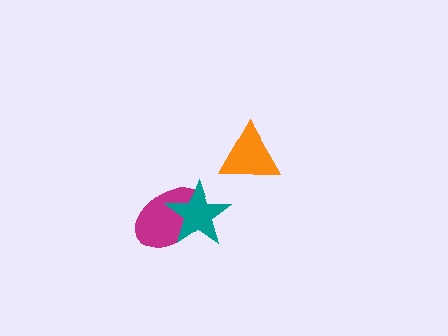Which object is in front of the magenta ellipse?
The teal star is in front of the magenta ellipse.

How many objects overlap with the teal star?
1 object overlaps with the teal star.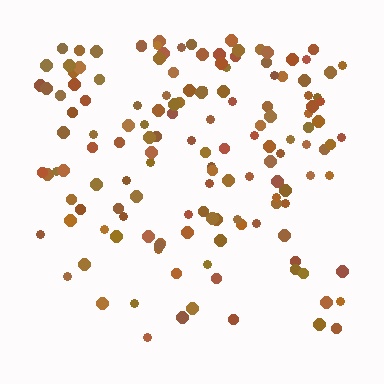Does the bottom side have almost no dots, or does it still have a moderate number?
Still a moderate number, just noticeably fewer than the top.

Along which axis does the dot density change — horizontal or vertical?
Vertical.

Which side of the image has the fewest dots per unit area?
The bottom.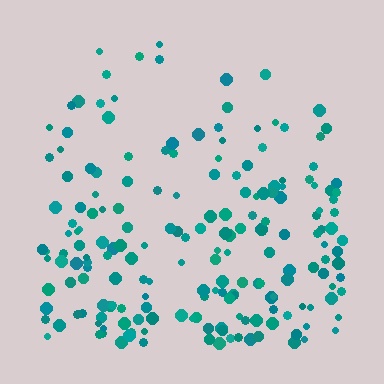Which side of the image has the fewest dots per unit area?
The top.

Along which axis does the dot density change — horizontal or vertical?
Vertical.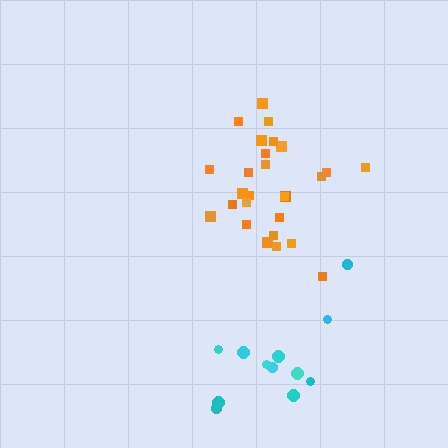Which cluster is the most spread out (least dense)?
Cyan.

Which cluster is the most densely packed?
Orange.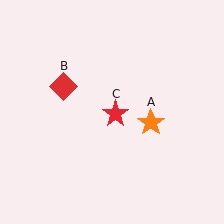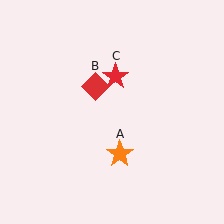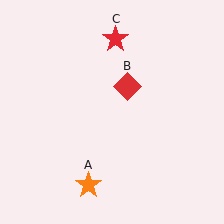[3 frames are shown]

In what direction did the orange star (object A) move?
The orange star (object A) moved down and to the left.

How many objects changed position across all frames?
3 objects changed position: orange star (object A), red diamond (object B), red star (object C).